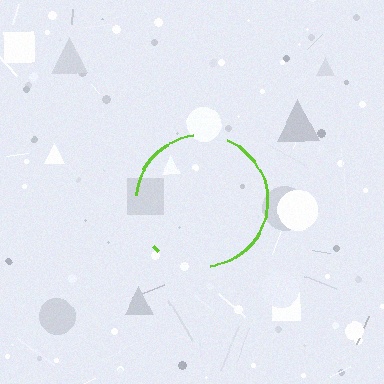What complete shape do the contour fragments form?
The contour fragments form a circle.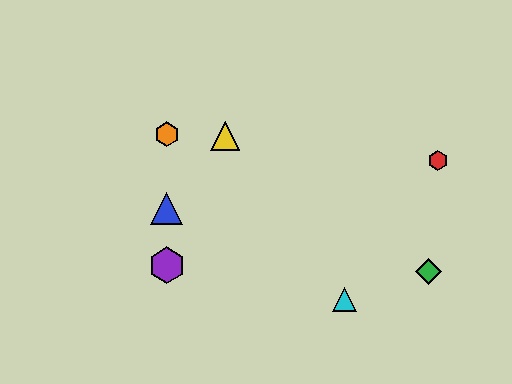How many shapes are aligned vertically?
3 shapes (the blue triangle, the purple hexagon, the orange hexagon) are aligned vertically.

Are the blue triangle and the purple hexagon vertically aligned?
Yes, both are at x≈167.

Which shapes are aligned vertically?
The blue triangle, the purple hexagon, the orange hexagon are aligned vertically.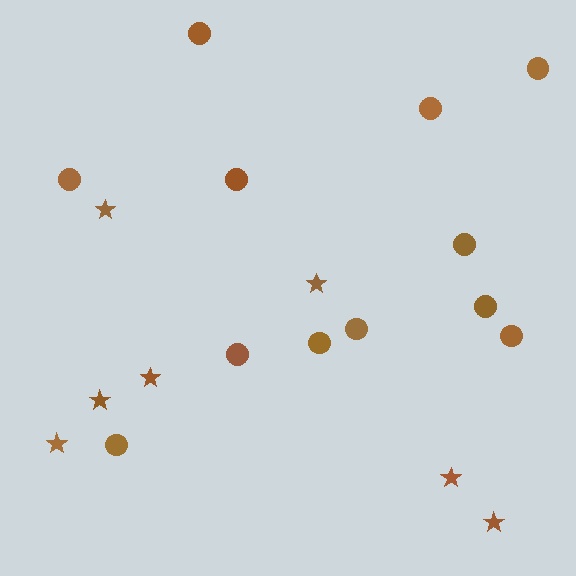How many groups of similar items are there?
There are 2 groups: one group of stars (7) and one group of circles (12).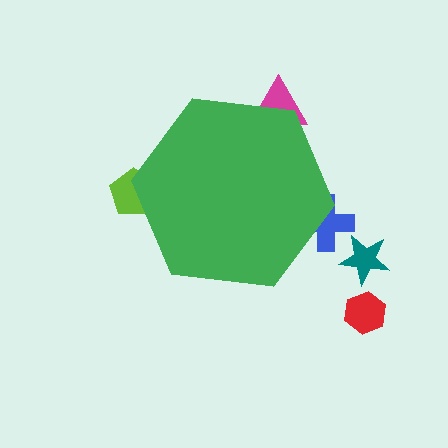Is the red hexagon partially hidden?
No, the red hexagon is fully visible.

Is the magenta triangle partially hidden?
Yes, the magenta triangle is partially hidden behind the green hexagon.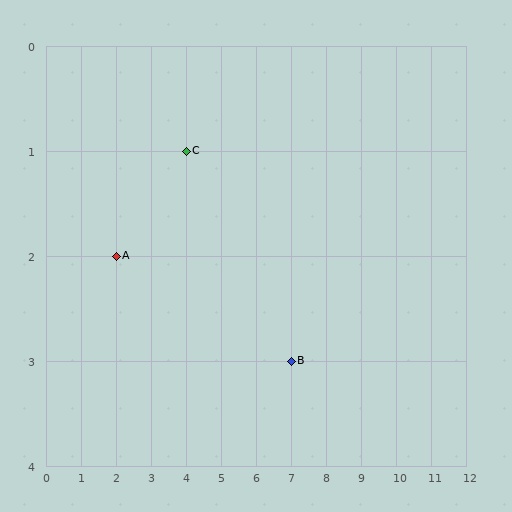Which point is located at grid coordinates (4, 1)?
Point C is at (4, 1).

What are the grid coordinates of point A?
Point A is at grid coordinates (2, 2).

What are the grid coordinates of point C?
Point C is at grid coordinates (4, 1).